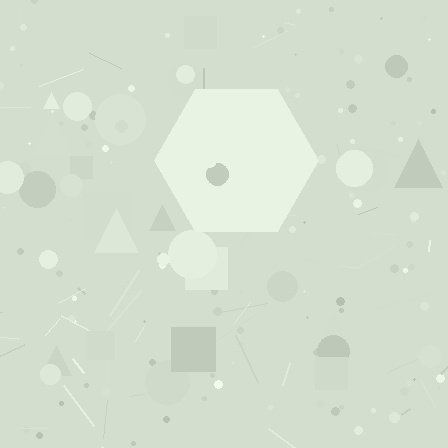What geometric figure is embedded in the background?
A hexagon is embedded in the background.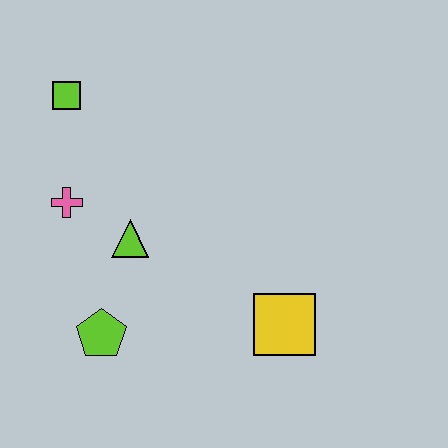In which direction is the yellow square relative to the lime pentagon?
The yellow square is to the right of the lime pentagon.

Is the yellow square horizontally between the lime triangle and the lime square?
No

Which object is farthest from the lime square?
The yellow square is farthest from the lime square.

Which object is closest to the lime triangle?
The pink cross is closest to the lime triangle.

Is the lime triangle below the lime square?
Yes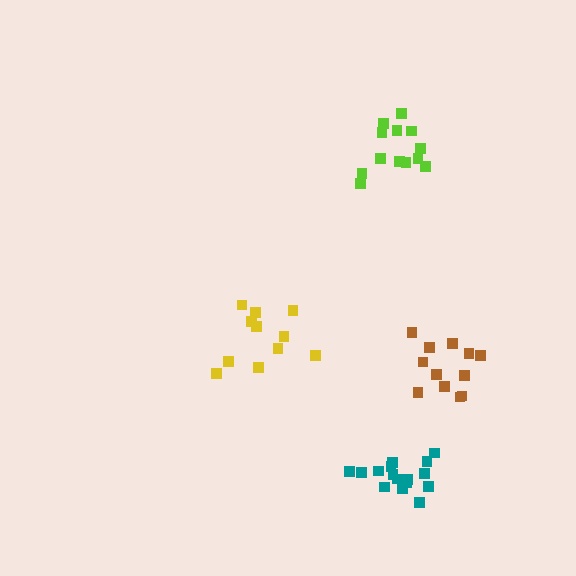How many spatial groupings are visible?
There are 4 spatial groupings.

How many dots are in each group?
Group 1: 12 dots, Group 2: 11 dots, Group 3: 16 dots, Group 4: 14 dots (53 total).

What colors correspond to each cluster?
The clusters are colored: brown, yellow, teal, lime.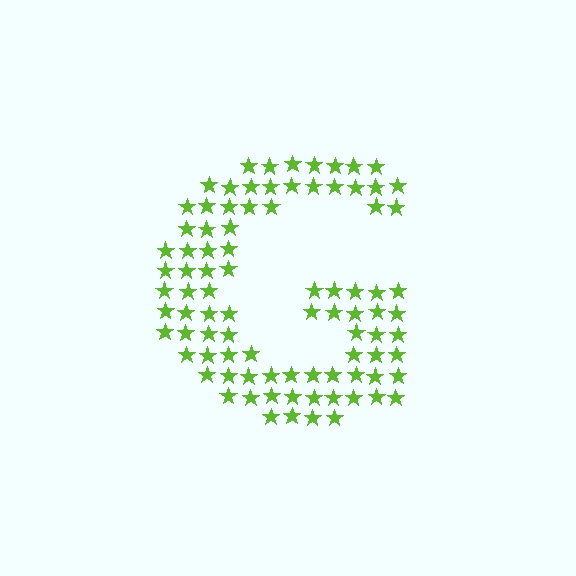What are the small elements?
The small elements are stars.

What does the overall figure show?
The overall figure shows the letter G.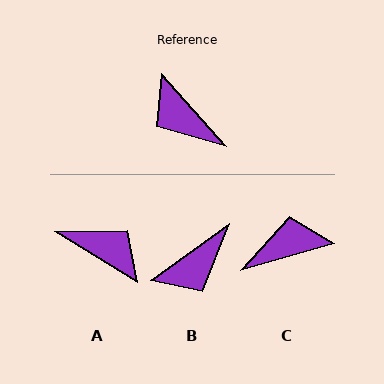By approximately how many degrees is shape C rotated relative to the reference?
Approximately 116 degrees clockwise.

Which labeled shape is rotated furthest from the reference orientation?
A, about 163 degrees away.